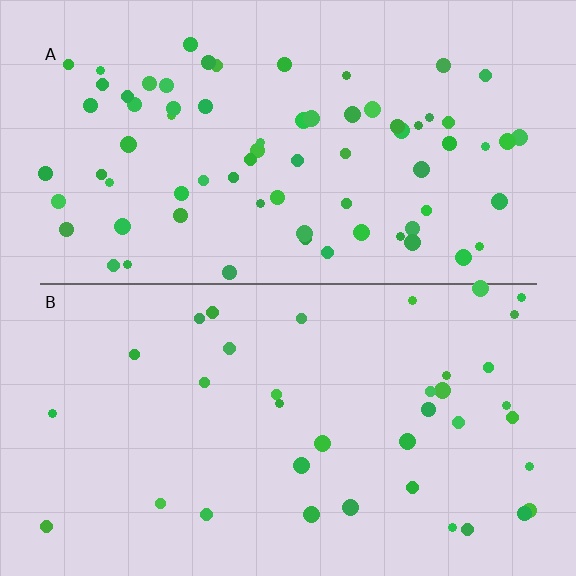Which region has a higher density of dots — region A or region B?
A (the top).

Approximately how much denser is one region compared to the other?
Approximately 1.9× — region A over region B.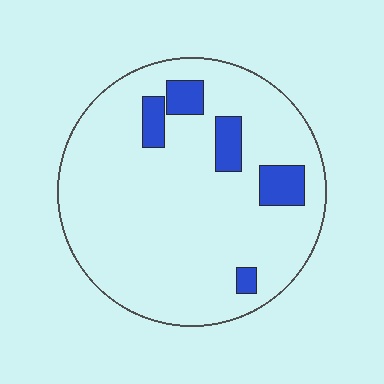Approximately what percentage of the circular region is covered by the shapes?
Approximately 10%.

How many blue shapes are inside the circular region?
5.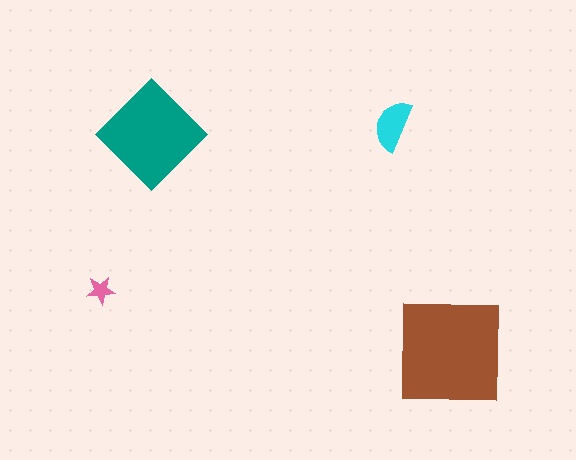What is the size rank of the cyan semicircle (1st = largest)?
3rd.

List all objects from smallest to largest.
The pink star, the cyan semicircle, the teal diamond, the brown square.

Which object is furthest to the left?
The pink star is leftmost.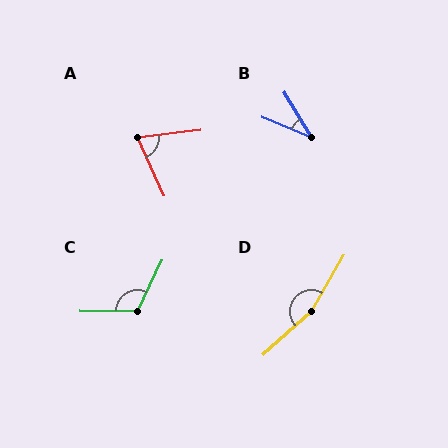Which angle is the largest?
D, at approximately 162 degrees.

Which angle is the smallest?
B, at approximately 36 degrees.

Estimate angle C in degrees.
Approximately 114 degrees.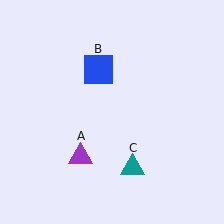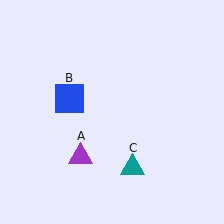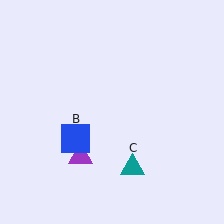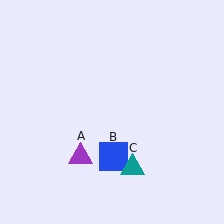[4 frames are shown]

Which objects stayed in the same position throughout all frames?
Purple triangle (object A) and teal triangle (object C) remained stationary.